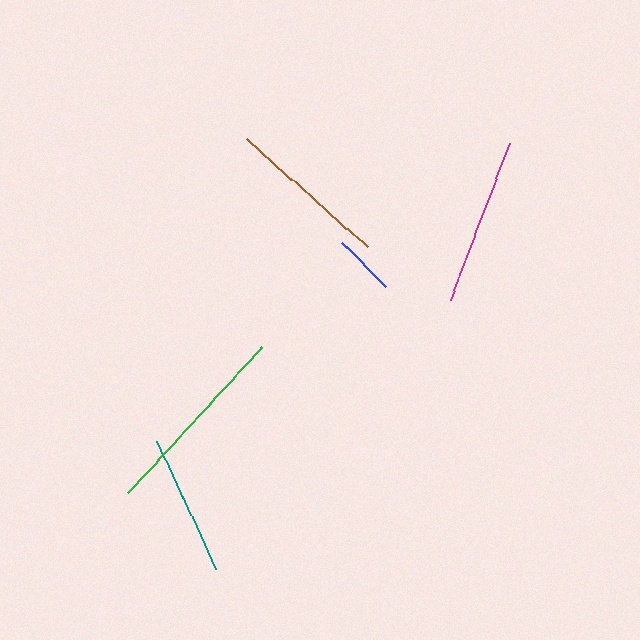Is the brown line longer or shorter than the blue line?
The brown line is longer than the blue line.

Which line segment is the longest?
The green line is the longest at approximately 199 pixels.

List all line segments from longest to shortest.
From longest to shortest: green, magenta, brown, teal, blue.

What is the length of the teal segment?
The teal segment is approximately 141 pixels long.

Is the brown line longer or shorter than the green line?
The green line is longer than the brown line.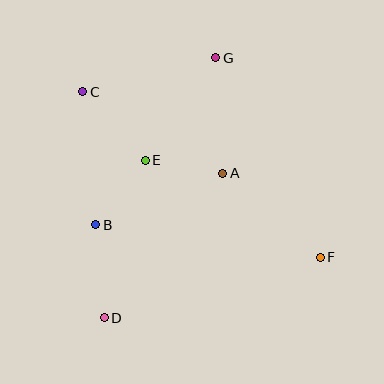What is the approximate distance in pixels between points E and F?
The distance between E and F is approximately 200 pixels.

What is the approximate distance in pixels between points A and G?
The distance between A and G is approximately 116 pixels.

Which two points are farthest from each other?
Points C and F are farthest from each other.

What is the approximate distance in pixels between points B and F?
The distance between B and F is approximately 227 pixels.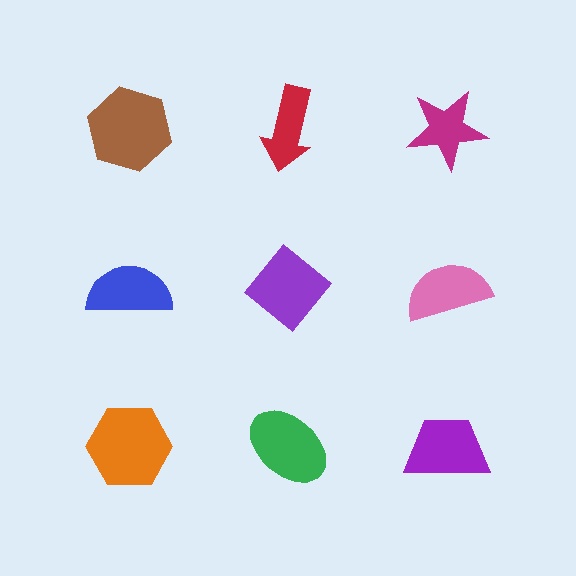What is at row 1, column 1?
A brown hexagon.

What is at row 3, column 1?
An orange hexagon.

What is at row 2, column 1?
A blue semicircle.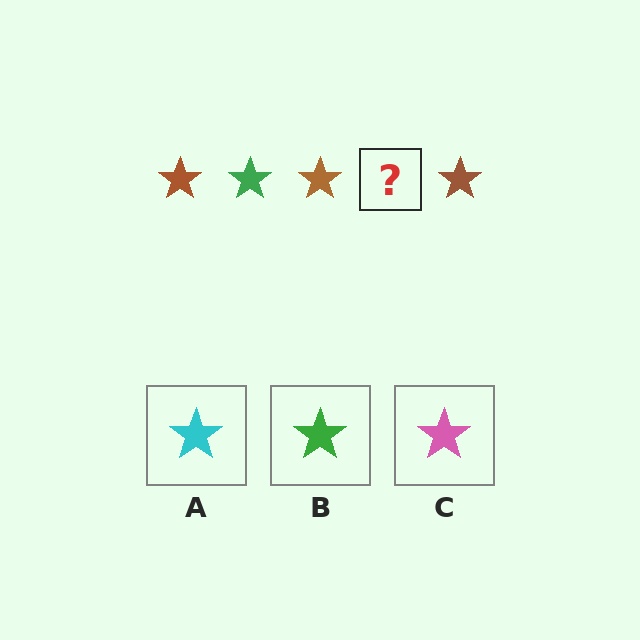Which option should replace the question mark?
Option B.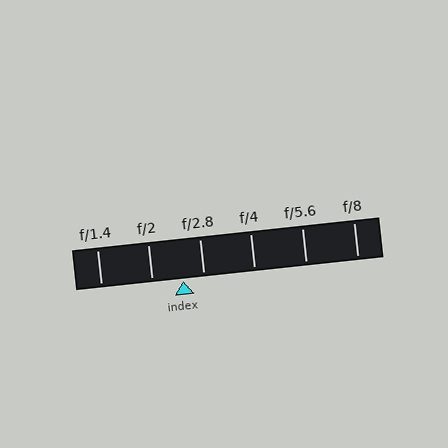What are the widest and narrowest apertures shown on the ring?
The widest aperture shown is f/1.4 and the narrowest is f/8.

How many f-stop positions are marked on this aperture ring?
There are 6 f-stop positions marked.